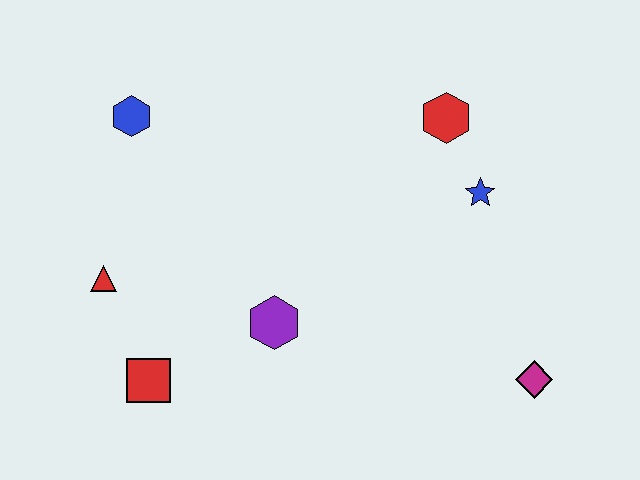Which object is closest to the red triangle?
The red square is closest to the red triangle.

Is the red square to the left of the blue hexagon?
No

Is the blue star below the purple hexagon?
No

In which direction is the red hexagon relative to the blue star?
The red hexagon is above the blue star.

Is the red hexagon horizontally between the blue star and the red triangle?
Yes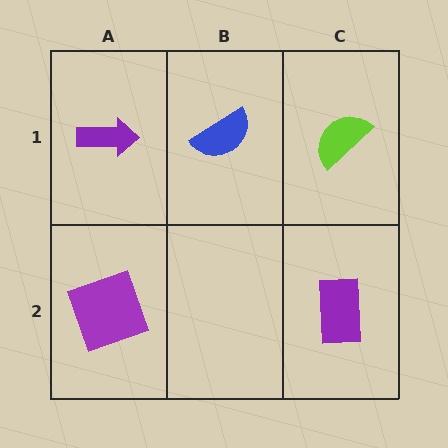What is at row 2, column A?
A purple square.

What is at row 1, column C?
A lime semicircle.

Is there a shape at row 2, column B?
No, that cell is empty.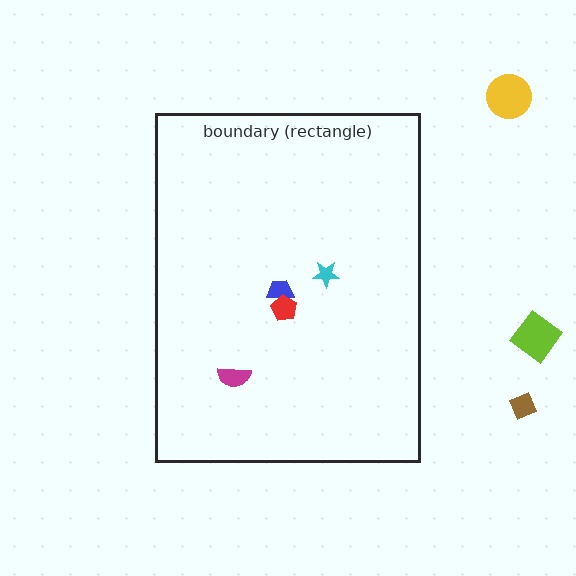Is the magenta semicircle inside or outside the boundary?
Inside.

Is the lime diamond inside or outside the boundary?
Outside.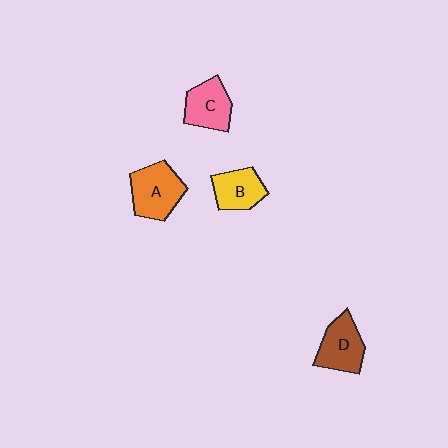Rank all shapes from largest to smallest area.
From largest to smallest: A (orange), D (brown), C (pink), B (yellow).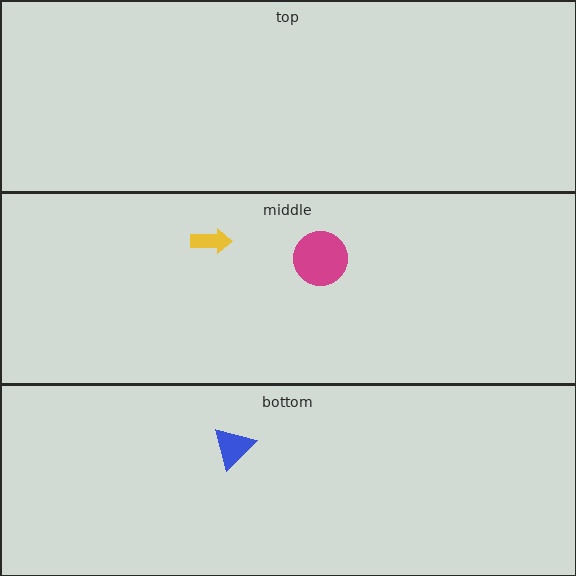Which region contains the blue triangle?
The bottom region.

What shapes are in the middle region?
The yellow arrow, the magenta circle.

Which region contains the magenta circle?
The middle region.